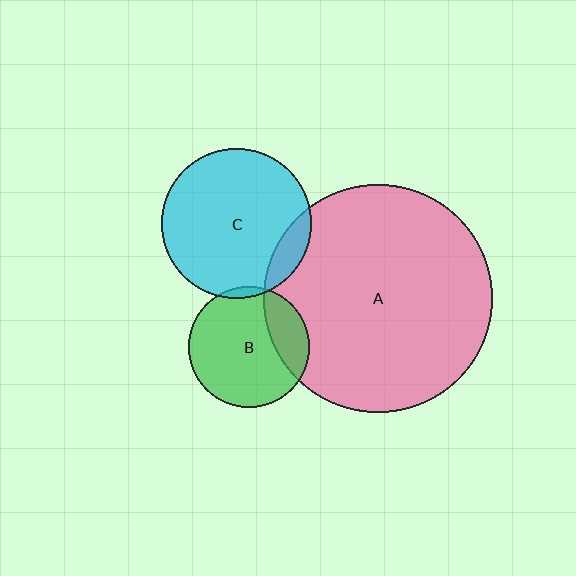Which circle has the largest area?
Circle A (pink).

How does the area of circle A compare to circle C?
Approximately 2.3 times.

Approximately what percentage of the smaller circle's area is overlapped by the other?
Approximately 5%.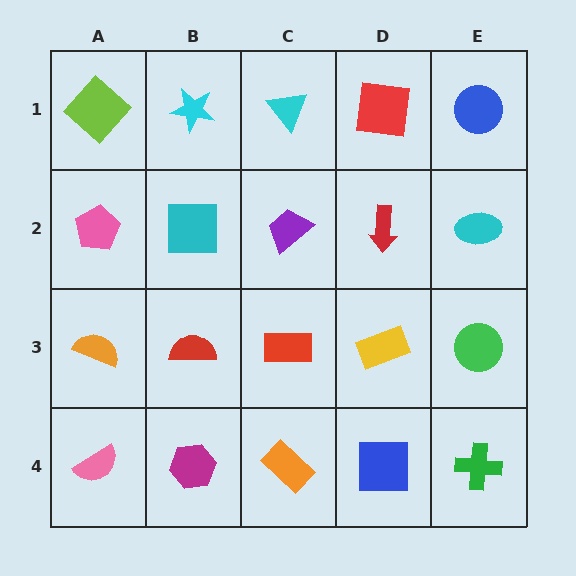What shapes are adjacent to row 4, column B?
A red semicircle (row 3, column B), a pink semicircle (row 4, column A), an orange rectangle (row 4, column C).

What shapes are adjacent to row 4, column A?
An orange semicircle (row 3, column A), a magenta hexagon (row 4, column B).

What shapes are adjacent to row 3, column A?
A pink pentagon (row 2, column A), a pink semicircle (row 4, column A), a red semicircle (row 3, column B).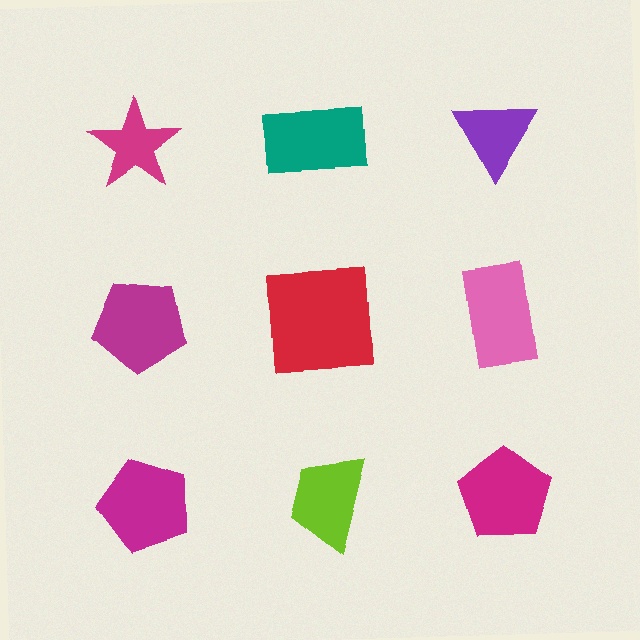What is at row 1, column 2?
A teal rectangle.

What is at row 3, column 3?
A magenta pentagon.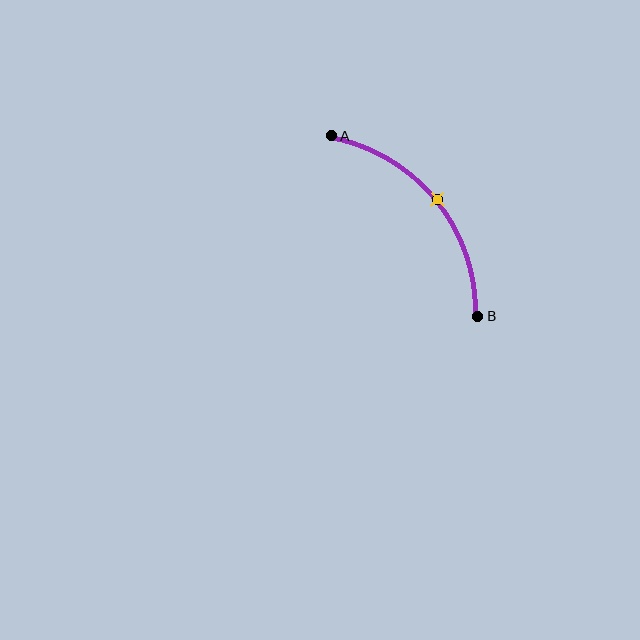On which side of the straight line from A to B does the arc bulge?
The arc bulges above and to the right of the straight line connecting A and B.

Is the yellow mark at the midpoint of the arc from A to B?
Yes. The yellow mark lies on the arc at equal arc-length from both A and B — it is the arc midpoint.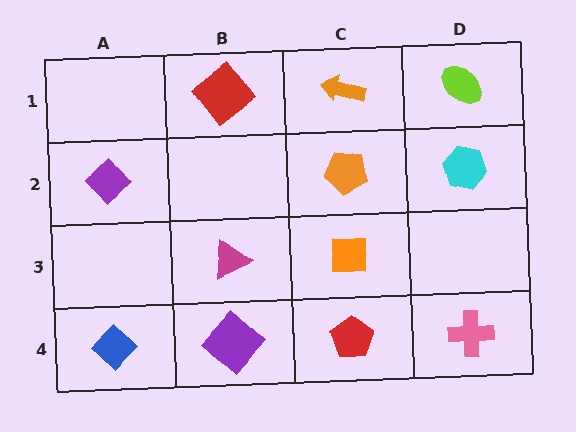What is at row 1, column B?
A red diamond.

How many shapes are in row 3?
2 shapes.